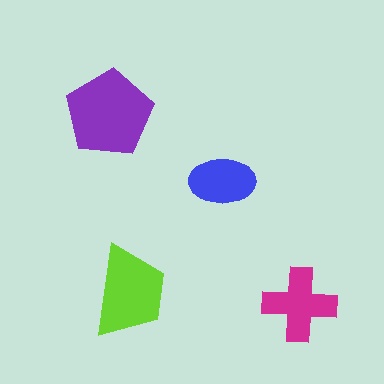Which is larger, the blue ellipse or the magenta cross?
The magenta cross.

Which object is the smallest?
The blue ellipse.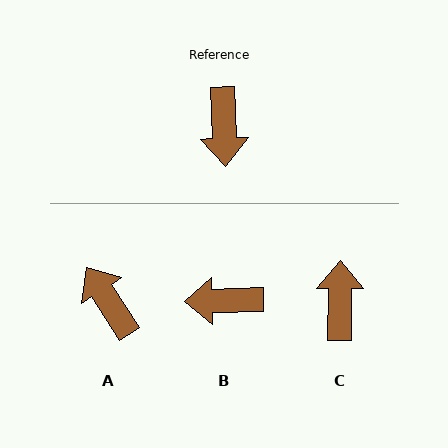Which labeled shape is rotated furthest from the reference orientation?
C, about 177 degrees away.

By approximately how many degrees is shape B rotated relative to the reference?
Approximately 90 degrees clockwise.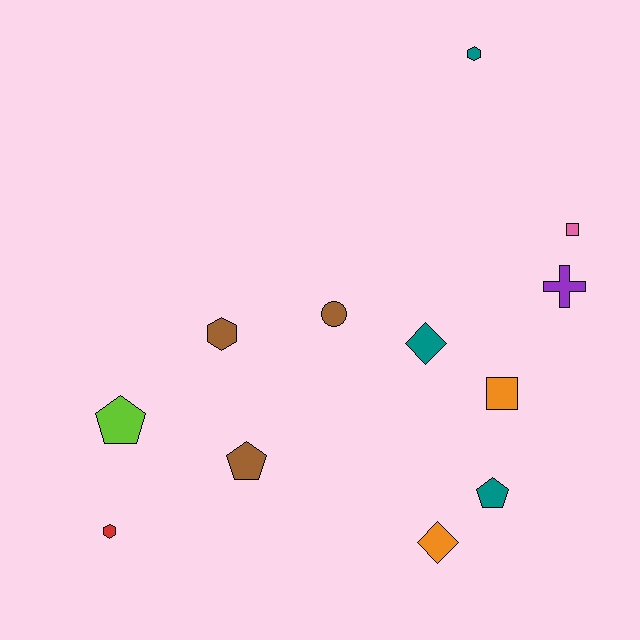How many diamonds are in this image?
There are 2 diamonds.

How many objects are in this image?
There are 12 objects.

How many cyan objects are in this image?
There are no cyan objects.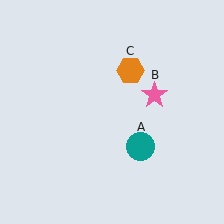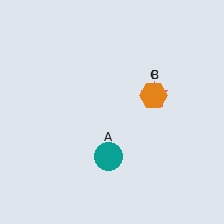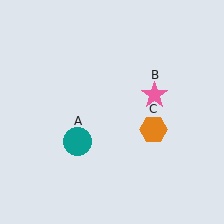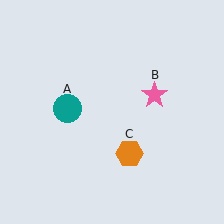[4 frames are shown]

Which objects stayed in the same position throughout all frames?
Pink star (object B) remained stationary.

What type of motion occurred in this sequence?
The teal circle (object A), orange hexagon (object C) rotated clockwise around the center of the scene.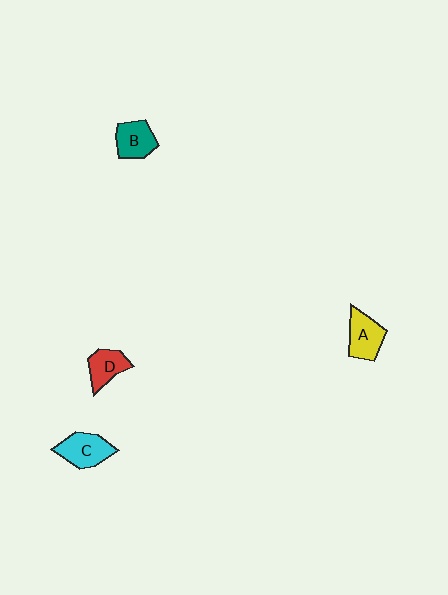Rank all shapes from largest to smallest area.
From largest to smallest: C (cyan), A (yellow), B (teal), D (red).